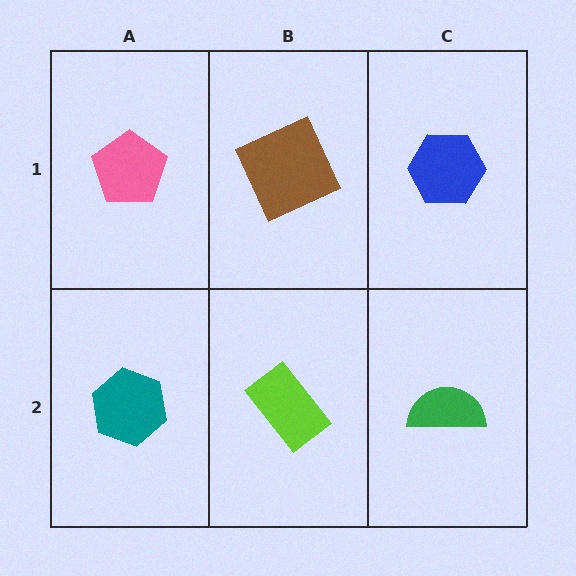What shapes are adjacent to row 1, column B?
A lime rectangle (row 2, column B), a pink pentagon (row 1, column A), a blue hexagon (row 1, column C).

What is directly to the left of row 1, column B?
A pink pentagon.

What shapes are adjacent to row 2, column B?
A brown square (row 1, column B), a teal hexagon (row 2, column A), a green semicircle (row 2, column C).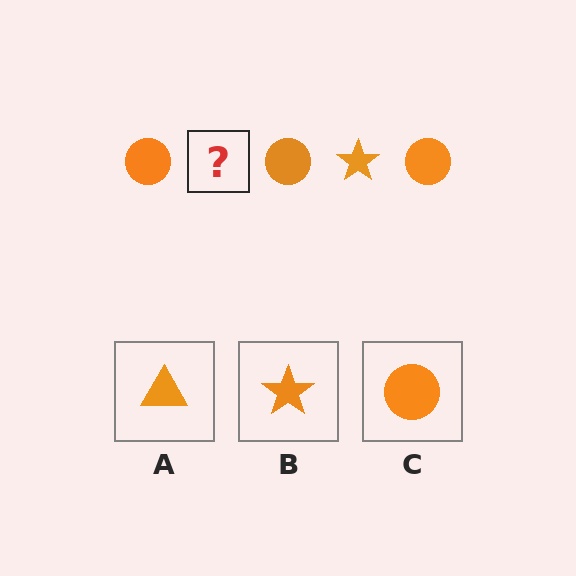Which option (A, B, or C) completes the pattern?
B.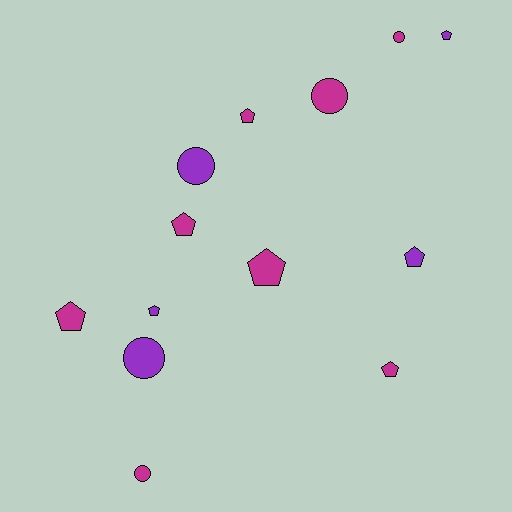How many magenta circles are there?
There are 3 magenta circles.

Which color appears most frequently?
Magenta, with 8 objects.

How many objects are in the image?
There are 13 objects.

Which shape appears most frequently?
Pentagon, with 8 objects.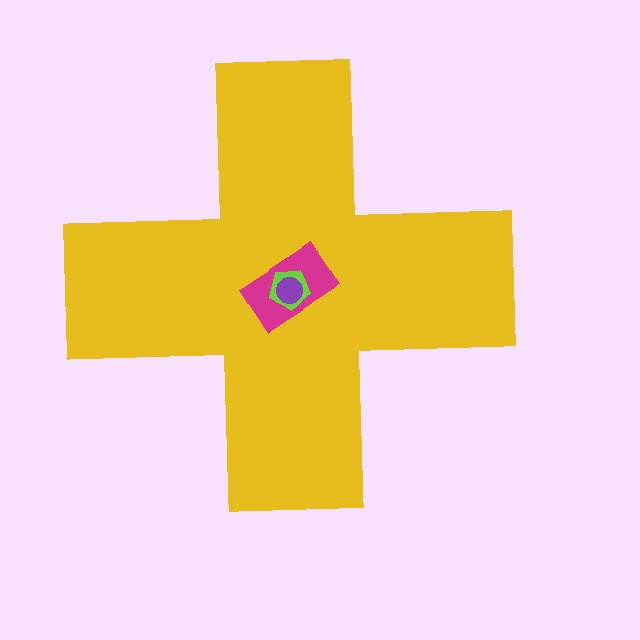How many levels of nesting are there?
4.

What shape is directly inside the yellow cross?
The magenta rectangle.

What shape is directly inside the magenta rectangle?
The lime pentagon.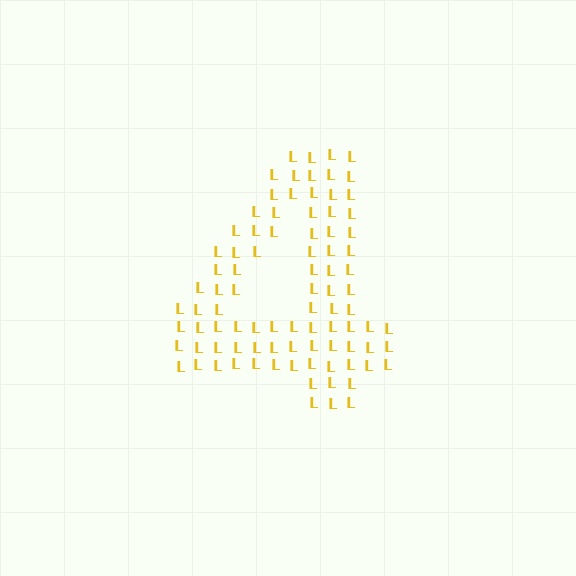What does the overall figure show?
The overall figure shows the digit 4.